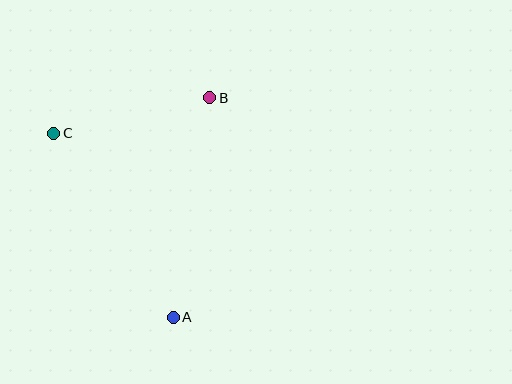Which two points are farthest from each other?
Points A and B are farthest from each other.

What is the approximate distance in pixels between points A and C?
The distance between A and C is approximately 219 pixels.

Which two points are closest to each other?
Points B and C are closest to each other.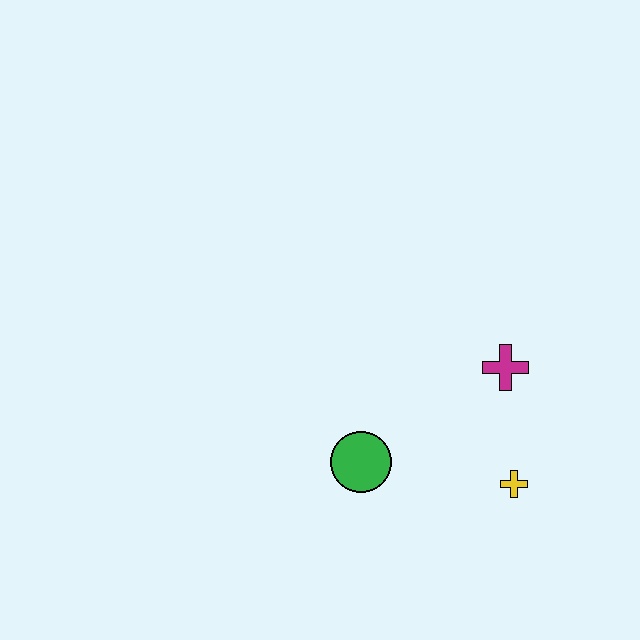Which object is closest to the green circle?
The yellow cross is closest to the green circle.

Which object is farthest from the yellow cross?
The green circle is farthest from the yellow cross.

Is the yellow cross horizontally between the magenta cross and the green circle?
No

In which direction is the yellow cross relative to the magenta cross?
The yellow cross is below the magenta cross.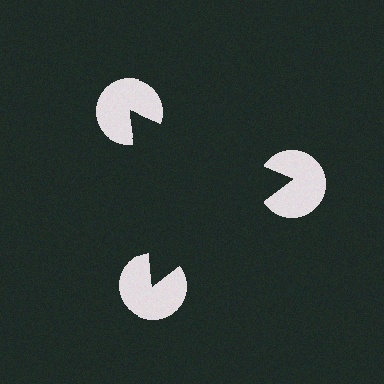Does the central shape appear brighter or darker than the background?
It typically appears slightly darker than the background, even though no actual brightness change is drawn.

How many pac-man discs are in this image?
There are 3 — one at each vertex of the illusory triangle.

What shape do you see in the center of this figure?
An illusory triangle — its edges are inferred from the aligned wedge cuts in the pac-man discs, not physically drawn.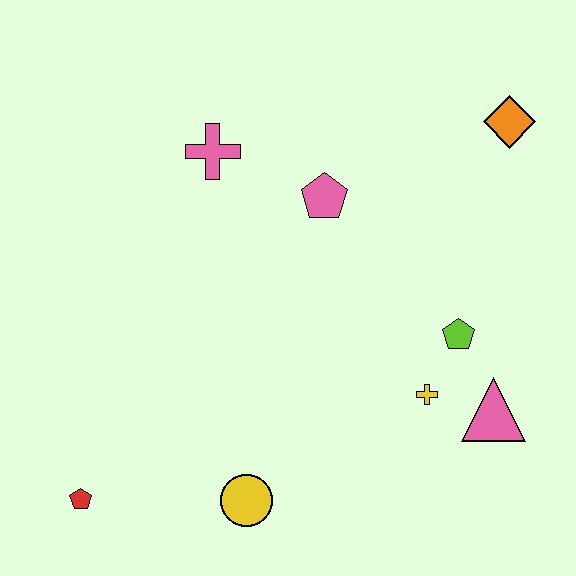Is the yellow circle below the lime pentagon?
Yes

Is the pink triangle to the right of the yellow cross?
Yes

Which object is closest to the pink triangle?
The yellow cross is closest to the pink triangle.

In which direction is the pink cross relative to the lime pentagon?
The pink cross is to the left of the lime pentagon.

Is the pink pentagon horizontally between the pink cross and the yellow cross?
Yes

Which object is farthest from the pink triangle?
The red pentagon is farthest from the pink triangle.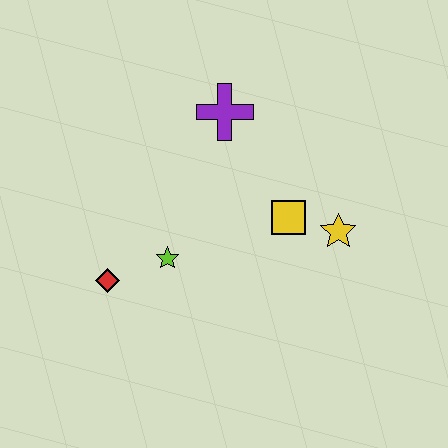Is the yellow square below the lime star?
No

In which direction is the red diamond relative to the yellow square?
The red diamond is to the left of the yellow square.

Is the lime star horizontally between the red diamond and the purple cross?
Yes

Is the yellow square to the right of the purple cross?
Yes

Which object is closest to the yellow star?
The yellow square is closest to the yellow star.